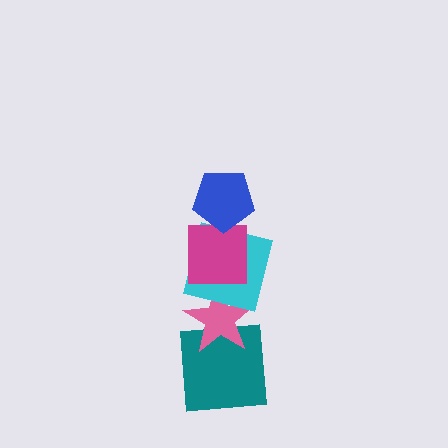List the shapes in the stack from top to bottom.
From top to bottom: the blue pentagon, the magenta square, the cyan square, the pink star, the teal square.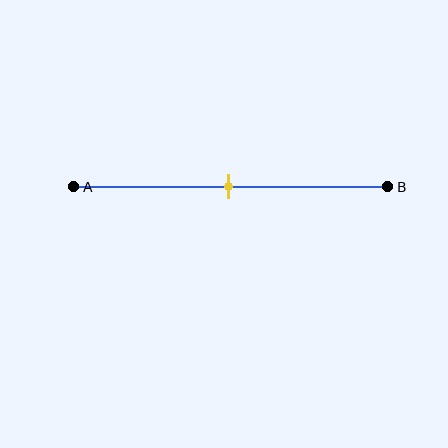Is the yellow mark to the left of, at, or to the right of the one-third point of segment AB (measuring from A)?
The yellow mark is to the right of the one-third point of segment AB.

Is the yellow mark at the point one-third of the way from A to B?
No, the mark is at about 50% from A, not at the 33% one-third point.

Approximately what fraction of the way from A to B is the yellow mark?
The yellow mark is approximately 50% of the way from A to B.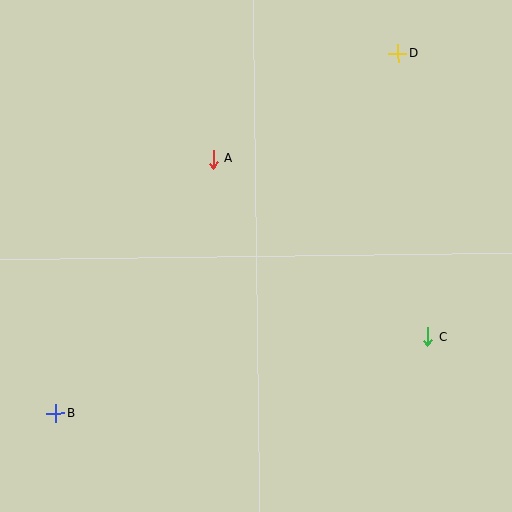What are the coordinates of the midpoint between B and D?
The midpoint between B and D is at (227, 233).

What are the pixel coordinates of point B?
Point B is at (56, 413).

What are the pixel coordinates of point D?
Point D is at (398, 53).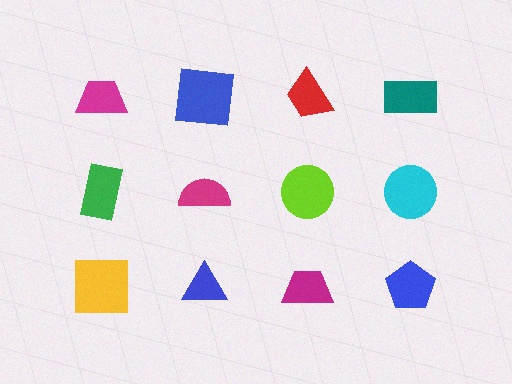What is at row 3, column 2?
A blue triangle.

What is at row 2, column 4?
A cyan circle.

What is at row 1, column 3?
A red trapezoid.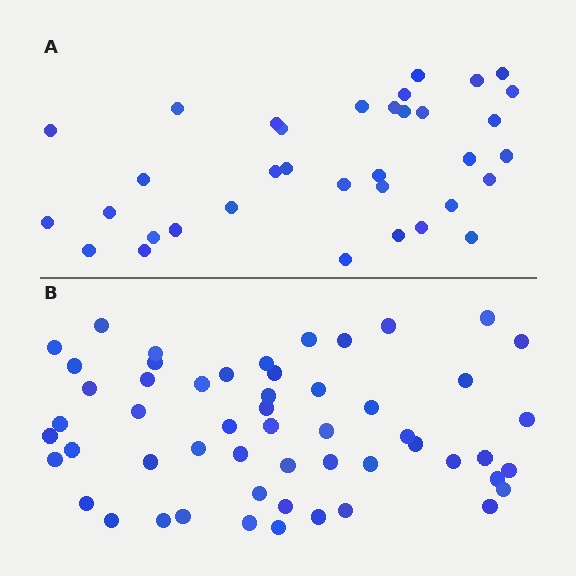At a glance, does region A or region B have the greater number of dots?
Region B (the bottom region) has more dots.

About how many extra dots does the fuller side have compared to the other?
Region B has approximately 20 more dots than region A.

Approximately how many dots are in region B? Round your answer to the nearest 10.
About 50 dots. (The exact count is 54, which rounds to 50.)